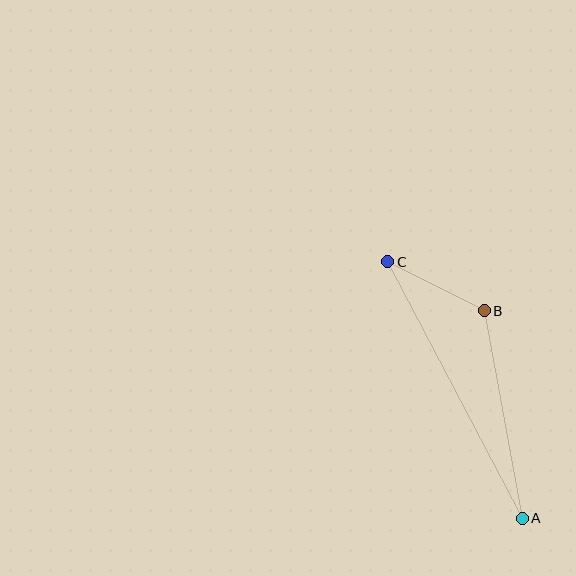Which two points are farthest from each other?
Points A and C are farthest from each other.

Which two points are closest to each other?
Points B and C are closest to each other.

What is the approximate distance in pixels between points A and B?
The distance between A and B is approximately 211 pixels.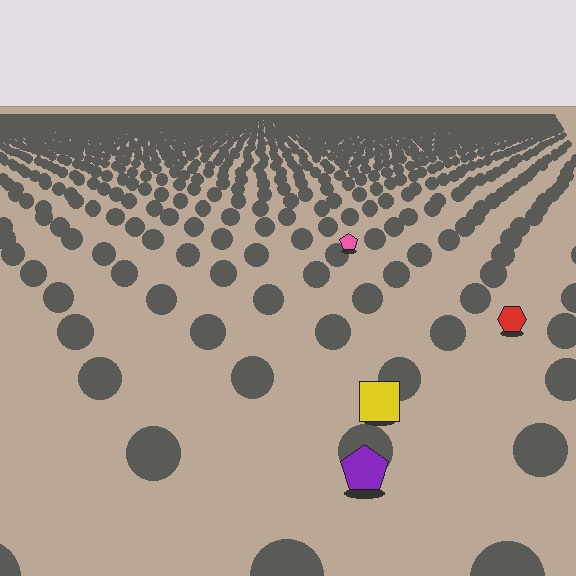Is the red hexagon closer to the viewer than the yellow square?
No. The yellow square is closer — you can tell from the texture gradient: the ground texture is coarser near it.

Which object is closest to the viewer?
The purple pentagon is closest. The texture marks near it are larger and more spread out.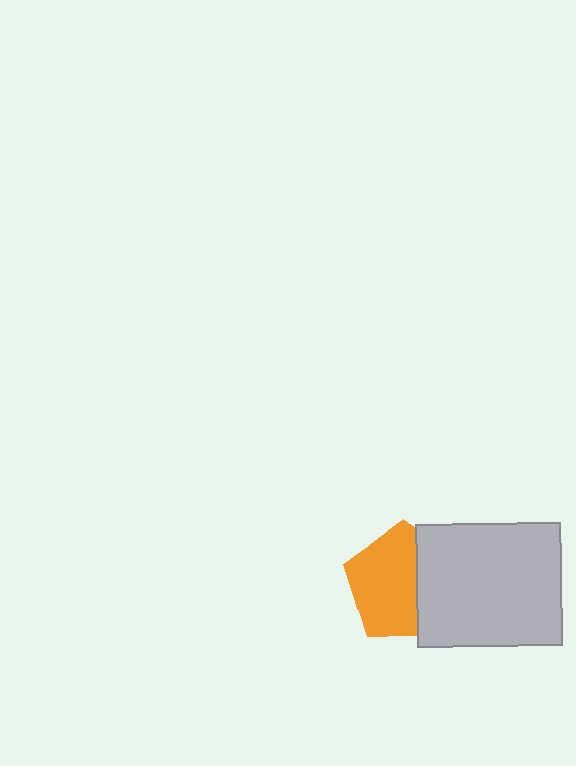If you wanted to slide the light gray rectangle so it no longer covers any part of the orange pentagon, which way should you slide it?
Slide it right — that is the most direct way to separate the two shapes.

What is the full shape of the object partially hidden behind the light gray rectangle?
The partially hidden object is an orange pentagon.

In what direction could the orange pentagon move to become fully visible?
The orange pentagon could move left. That would shift it out from behind the light gray rectangle entirely.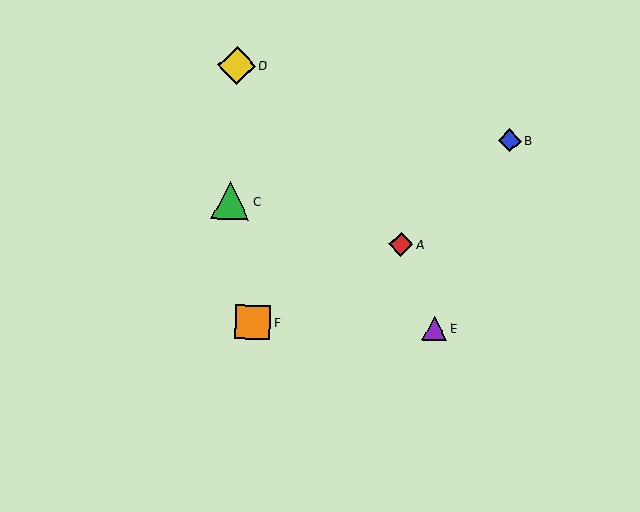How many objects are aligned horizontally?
2 objects (E, F) are aligned horizontally.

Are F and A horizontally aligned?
No, F is at y≈322 and A is at y≈244.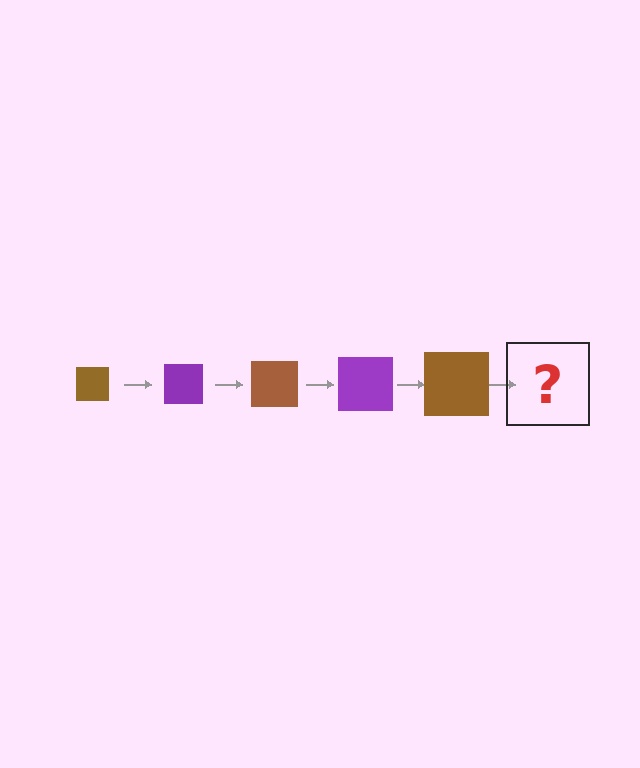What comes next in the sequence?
The next element should be a purple square, larger than the previous one.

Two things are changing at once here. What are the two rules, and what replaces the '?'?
The two rules are that the square grows larger each step and the color cycles through brown and purple. The '?' should be a purple square, larger than the previous one.